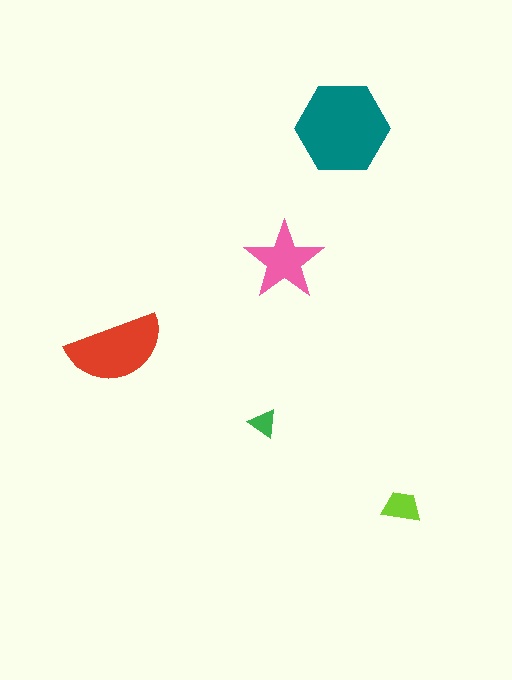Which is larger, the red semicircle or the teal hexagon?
The teal hexagon.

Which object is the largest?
The teal hexagon.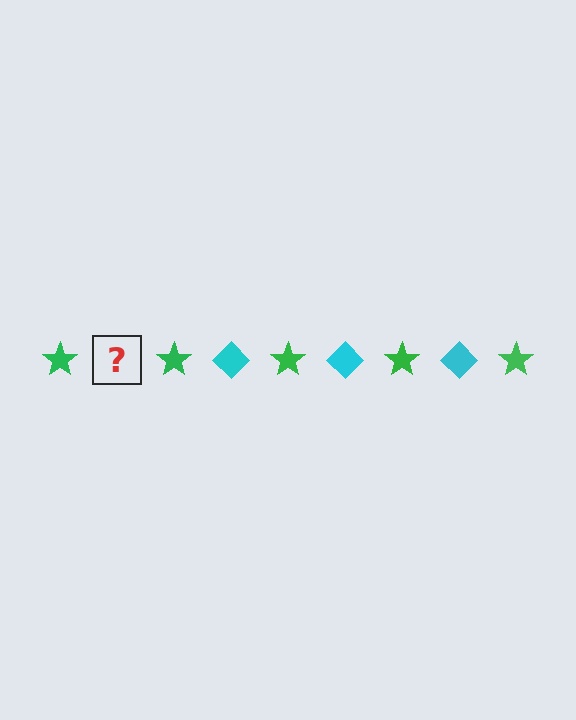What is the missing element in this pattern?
The missing element is a cyan diamond.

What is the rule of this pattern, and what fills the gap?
The rule is that the pattern alternates between green star and cyan diamond. The gap should be filled with a cyan diamond.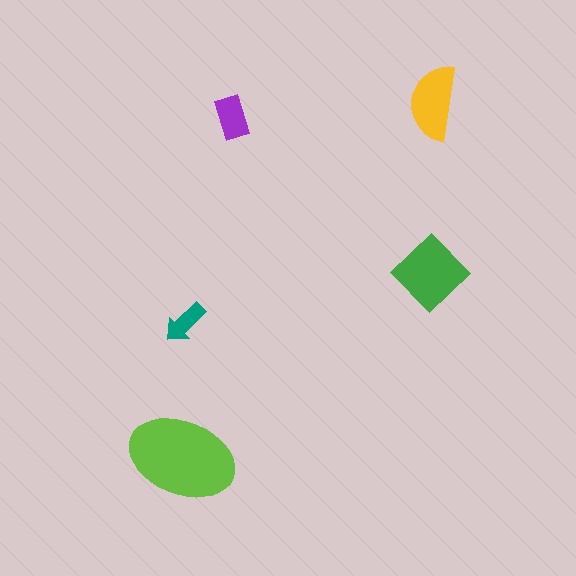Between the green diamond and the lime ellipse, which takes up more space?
The lime ellipse.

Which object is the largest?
The lime ellipse.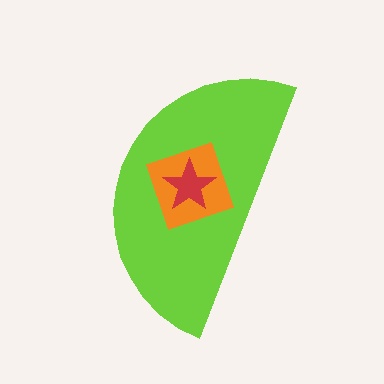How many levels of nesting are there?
3.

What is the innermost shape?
The red star.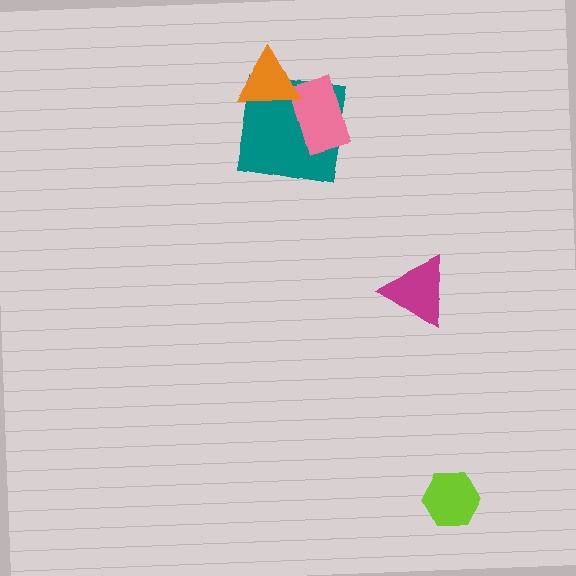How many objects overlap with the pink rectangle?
2 objects overlap with the pink rectangle.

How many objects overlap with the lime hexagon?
0 objects overlap with the lime hexagon.